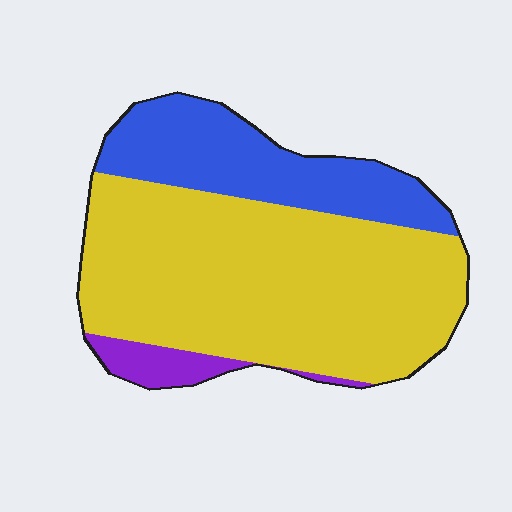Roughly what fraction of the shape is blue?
Blue takes up between a quarter and a half of the shape.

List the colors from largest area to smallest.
From largest to smallest: yellow, blue, purple.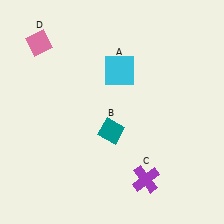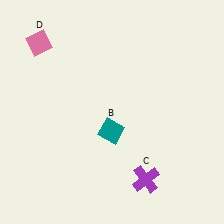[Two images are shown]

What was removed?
The cyan square (A) was removed in Image 2.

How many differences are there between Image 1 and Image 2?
There is 1 difference between the two images.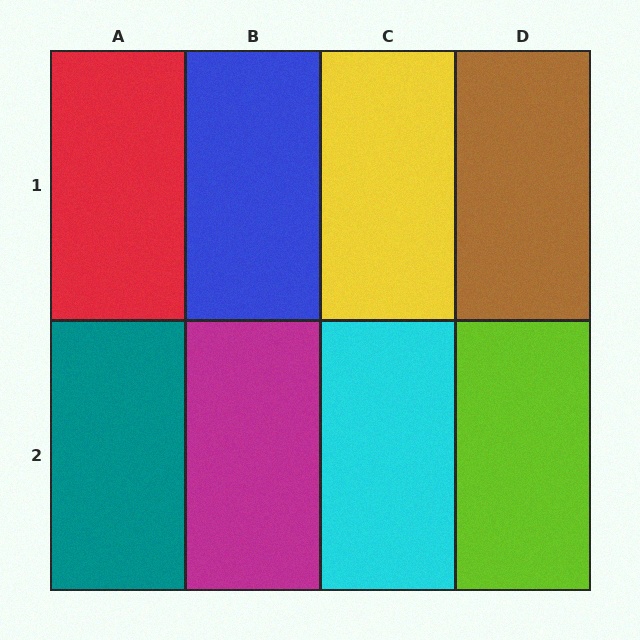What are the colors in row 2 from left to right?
Teal, magenta, cyan, lime.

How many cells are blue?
1 cell is blue.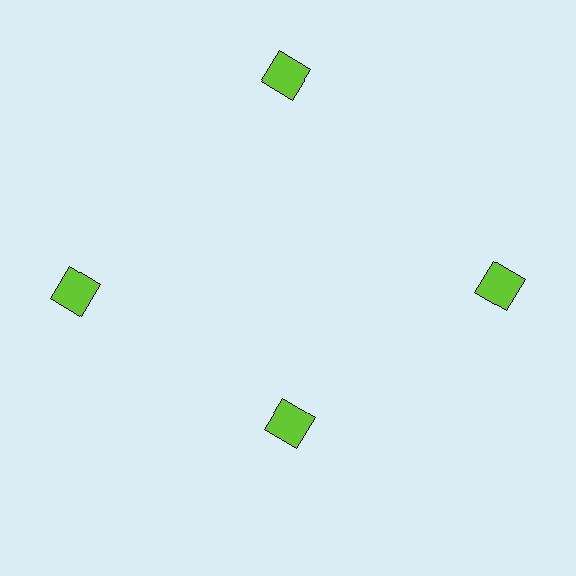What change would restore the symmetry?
The symmetry would be restored by moving it outward, back onto the ring so that all 4 squares sit at equal angles and equal distance from the center.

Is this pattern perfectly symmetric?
No. The 4 lime squares are arranged in a ring, but one element near the 6 o'clock position is pulled inward toward the center, breaking the 4-fold rotational symmetry.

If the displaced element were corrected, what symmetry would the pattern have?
It would have 4-fold rotational symmetry — the pattern would map onto itself every 90 degrees.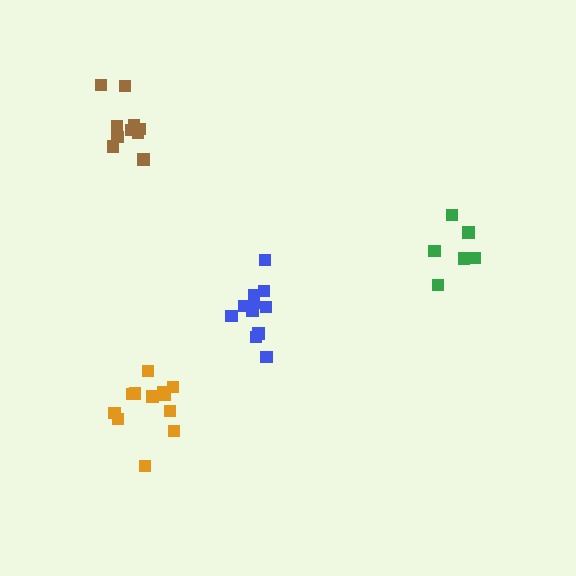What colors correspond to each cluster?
The clusters are colored: blue, brown, orange, green.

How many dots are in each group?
Group 1: 11 dots, Group 2: 10 dots, Group 3: 12 dots, Group 4: 6 dots (39 total).